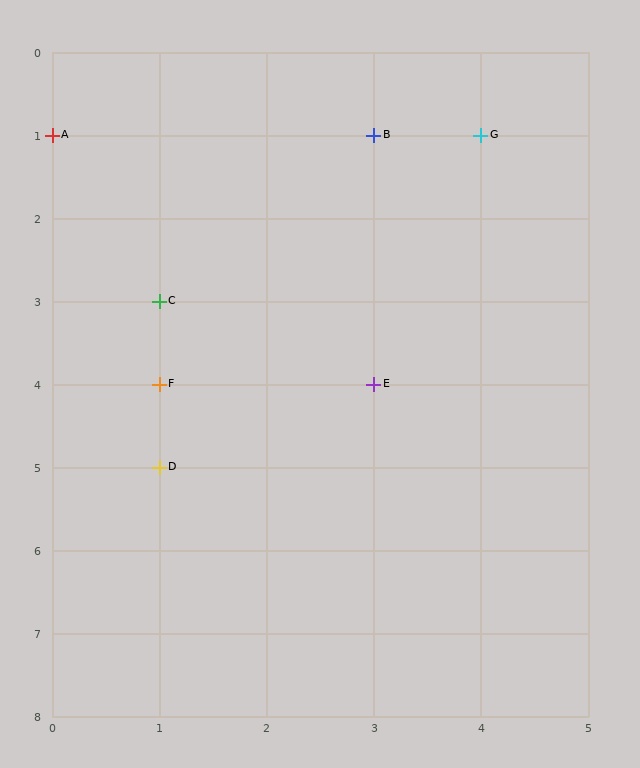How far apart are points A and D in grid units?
Points A and D are 1 column and 4 rows apart (about 4.1 grid units diagonally).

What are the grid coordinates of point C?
Point C is at grid coordinates (1, 3).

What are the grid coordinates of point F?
Point F is at grid coordinates (1, 4).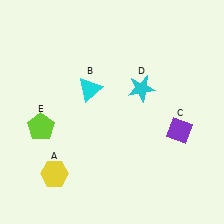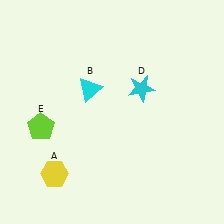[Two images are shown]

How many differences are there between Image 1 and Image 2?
There is 1 difference between the two images.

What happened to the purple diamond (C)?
The purple diamond (C) was removed in Image 2. It was in the bottom-right area of Image 1.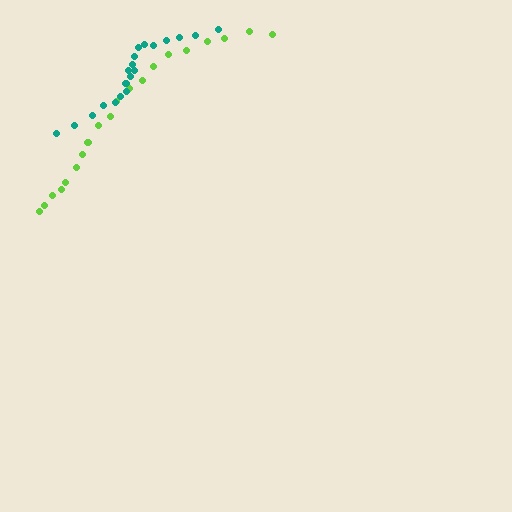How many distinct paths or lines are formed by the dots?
There are 2 distinct paths.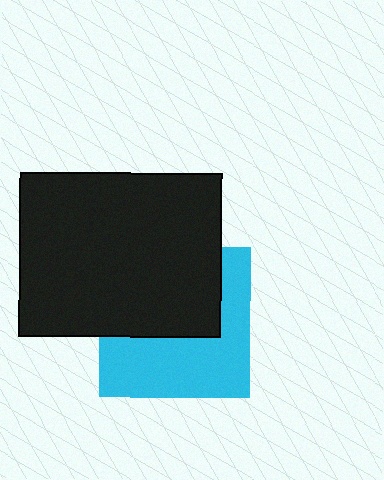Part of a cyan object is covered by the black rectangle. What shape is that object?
It is a square.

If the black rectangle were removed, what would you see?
You would see the complete cyan square.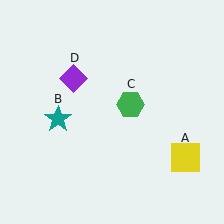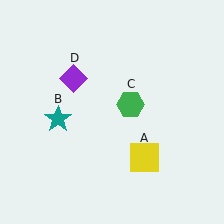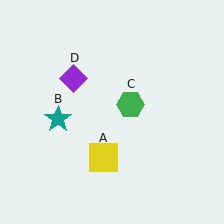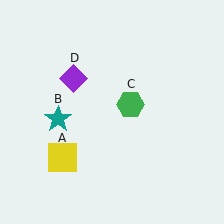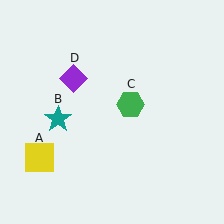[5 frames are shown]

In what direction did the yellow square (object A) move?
The yellow square (object A) moved left.